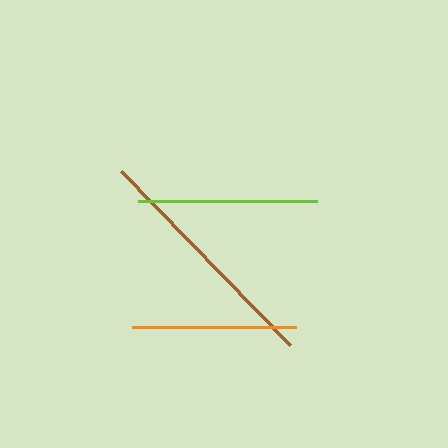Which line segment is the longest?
The brown line is the longest at approximately 243 pixels.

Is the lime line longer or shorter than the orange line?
The lime line is longer than the orange line.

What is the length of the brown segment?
The brown segment is approximately 243 pixels long.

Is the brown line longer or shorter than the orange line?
The brown line is longer than the orange line.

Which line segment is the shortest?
The orange line is the shortest at approximately 165 pixels.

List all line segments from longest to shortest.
From longest to shortest: brown, lime, orange.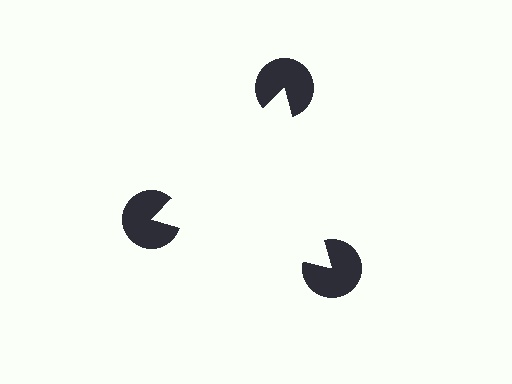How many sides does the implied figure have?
3 sides.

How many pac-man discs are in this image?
There are 3 — one at each vertex of the illusory triangle.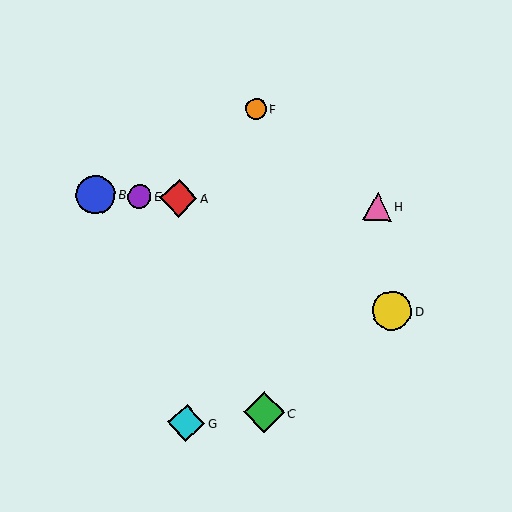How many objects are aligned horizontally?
4 objects (A, B, E, H) are aligned horizontally.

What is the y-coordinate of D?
Object D is at y≈311.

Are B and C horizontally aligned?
No, B is at y≈195 and C is at y≈412.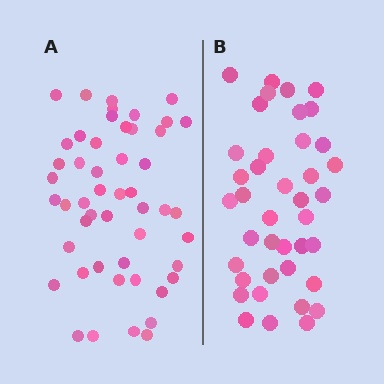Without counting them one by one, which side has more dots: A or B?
Region A (the left region) has more dots.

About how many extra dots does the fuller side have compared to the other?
Region A has roughly 10 or so more dots than region B.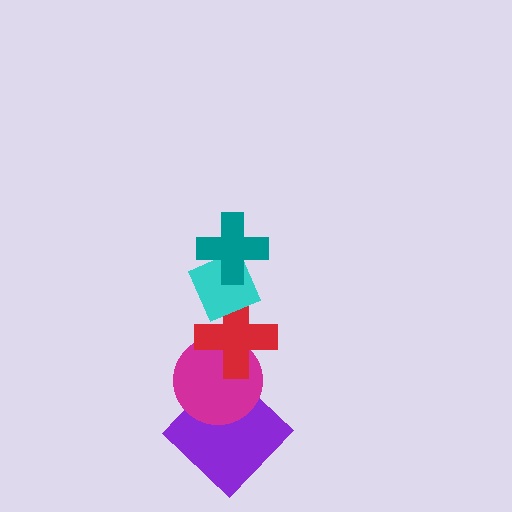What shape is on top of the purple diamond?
The magenta circle is on top of the purple diamond.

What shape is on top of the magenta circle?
The red cross is on top of the magenta circle.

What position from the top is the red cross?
The red cross is 3rd from the top.